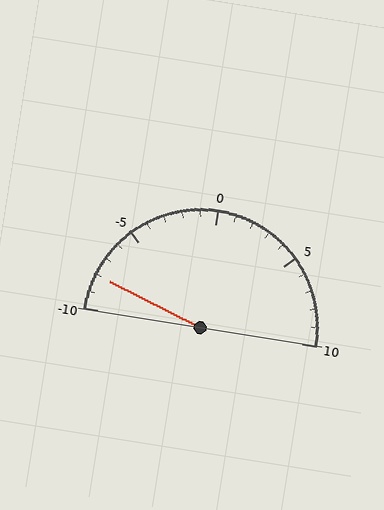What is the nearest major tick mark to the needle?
The nearest major tick mark is -10.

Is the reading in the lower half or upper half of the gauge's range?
The reading is in the lower half of the range (-10 to 10).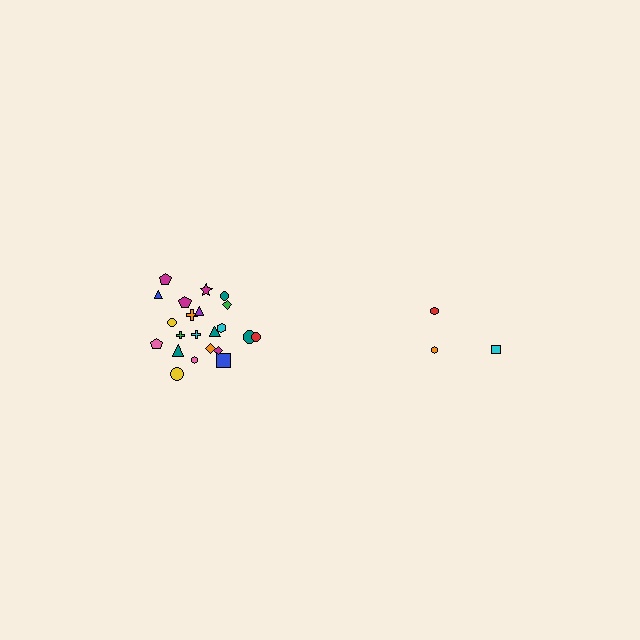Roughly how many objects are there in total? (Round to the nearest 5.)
Roughly 25 objects in total.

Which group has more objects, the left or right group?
The left group.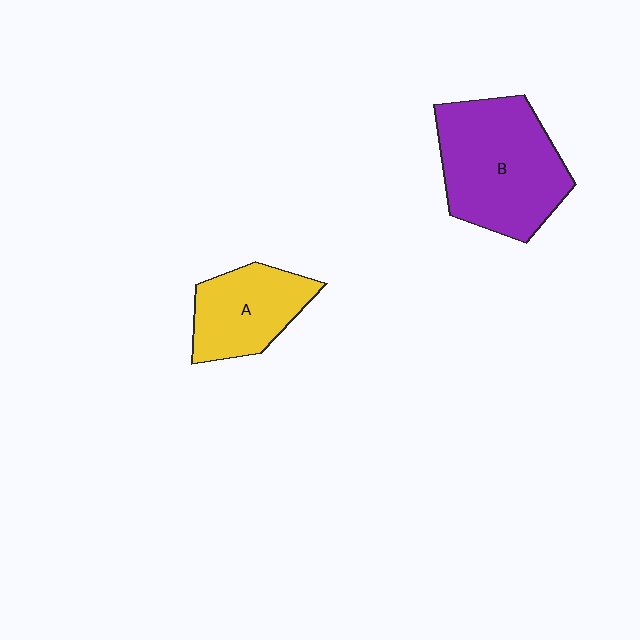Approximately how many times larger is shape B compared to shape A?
Approximately 1.7 times.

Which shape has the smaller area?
Shape A (yellow).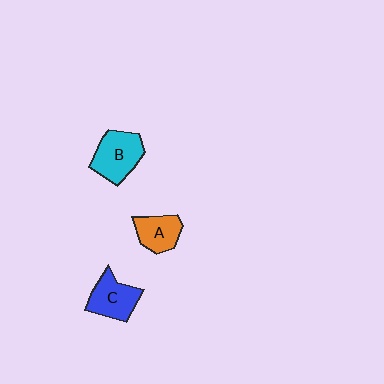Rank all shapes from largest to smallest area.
From largest to smallest: B (cyan), C (blue), A (orange).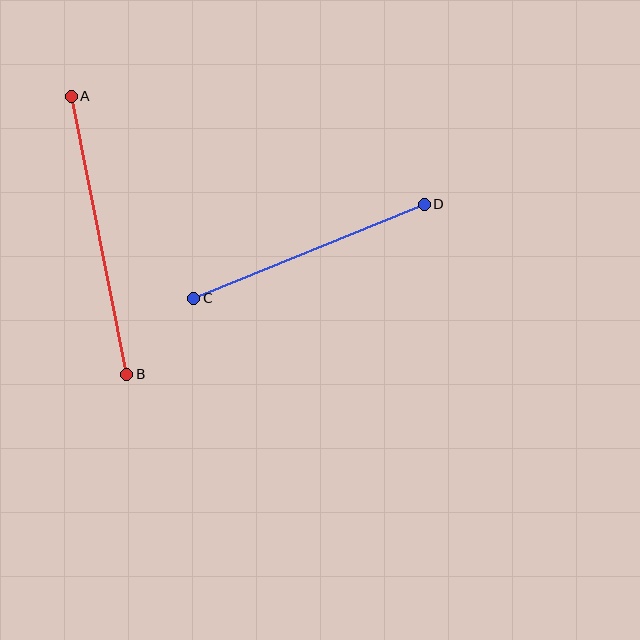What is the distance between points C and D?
The distance is approximately 249 pixels.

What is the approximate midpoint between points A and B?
The midpoint is at approximately (99, 235) pixels.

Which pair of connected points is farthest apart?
Points A and B are farthest apart.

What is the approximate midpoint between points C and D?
The midpoint is at approximately (309, 251) pixels.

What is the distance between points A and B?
The distance is approximately 283 pixels.